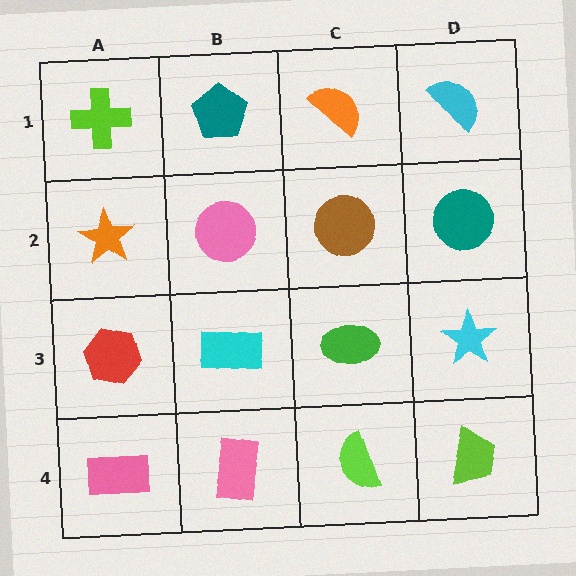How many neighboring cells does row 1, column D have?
2.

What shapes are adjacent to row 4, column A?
A red hexagon (row 3, column A), a pink rectangle (row 4, column B).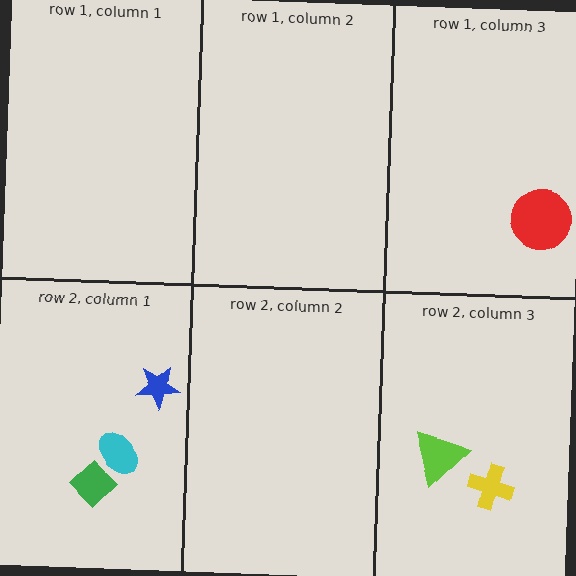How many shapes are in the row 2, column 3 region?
2.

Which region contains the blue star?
The row 2, column 1 region.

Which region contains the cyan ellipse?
The row 2, column 1 region.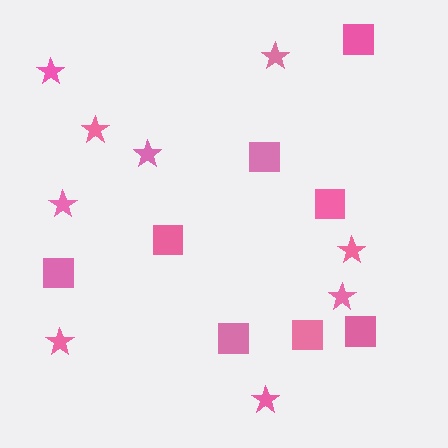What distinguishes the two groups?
There are 2 groups: one group of stars (9) and one group of squares (8).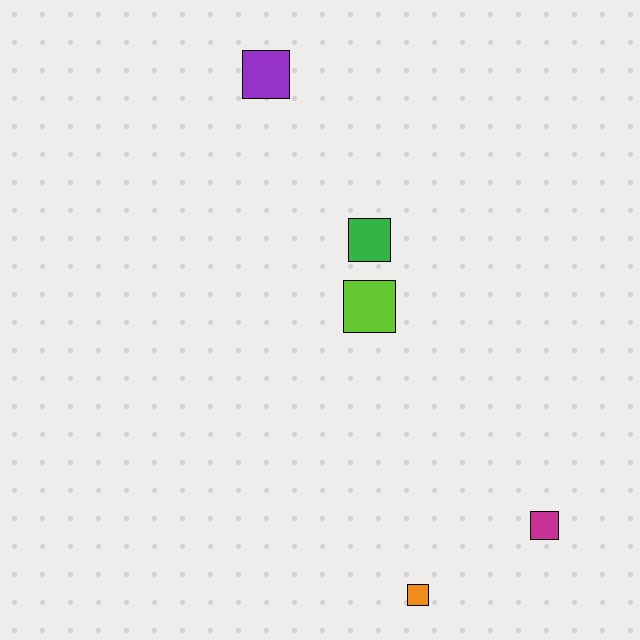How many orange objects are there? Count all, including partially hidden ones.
There is 1 orange object.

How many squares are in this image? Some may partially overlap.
There are 5 squares.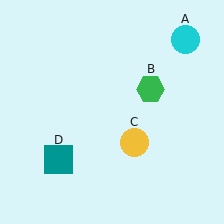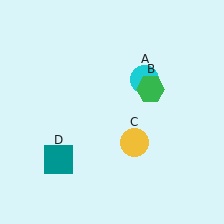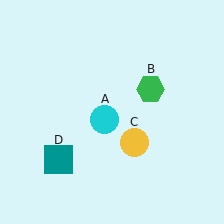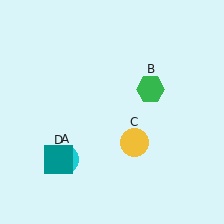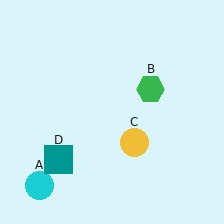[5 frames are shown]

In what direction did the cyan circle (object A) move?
The cyan circle (object A) moved down and to the left.